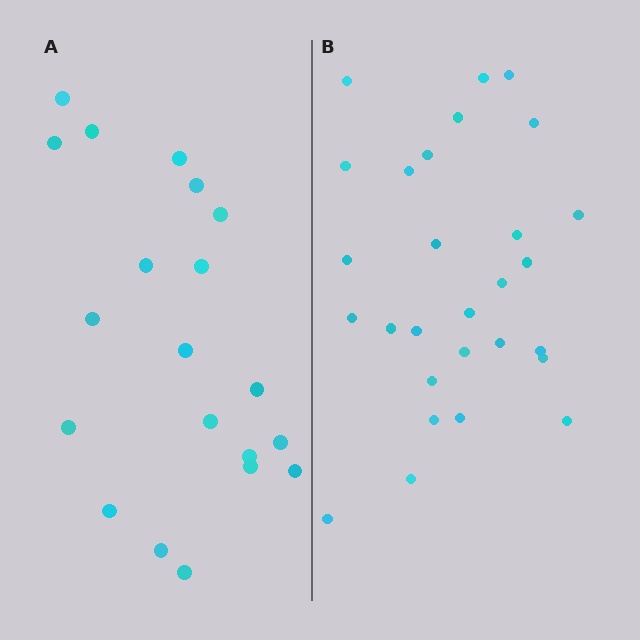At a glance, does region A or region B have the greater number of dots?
Region B (the right region) has more dots.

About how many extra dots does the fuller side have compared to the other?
Region B has roughly 8 or so more dots than region A.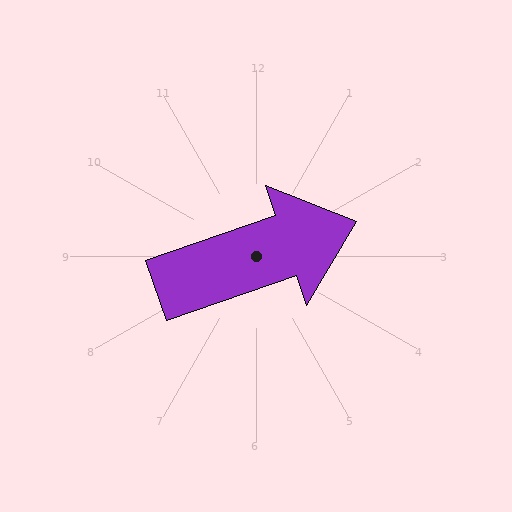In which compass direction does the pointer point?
East.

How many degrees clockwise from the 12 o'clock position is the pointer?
Approximately 71 degrees.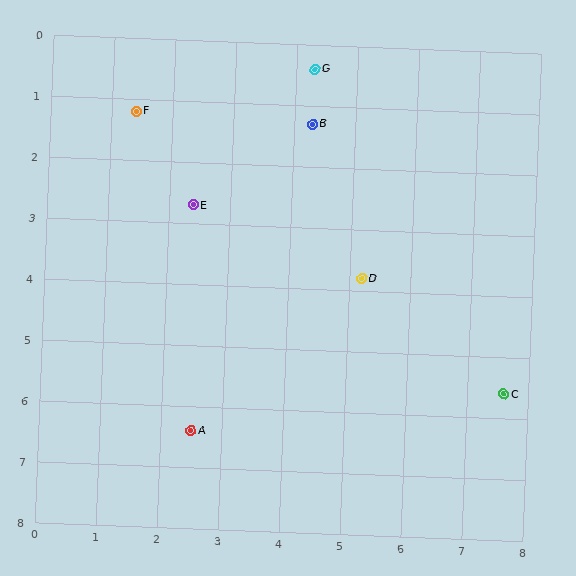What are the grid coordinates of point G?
Point G is at approximately (4.3, 0.4).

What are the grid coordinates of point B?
Point B is at approximately (4.3, 1.3).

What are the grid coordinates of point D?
Point D is at approximately (5.2, 3.8).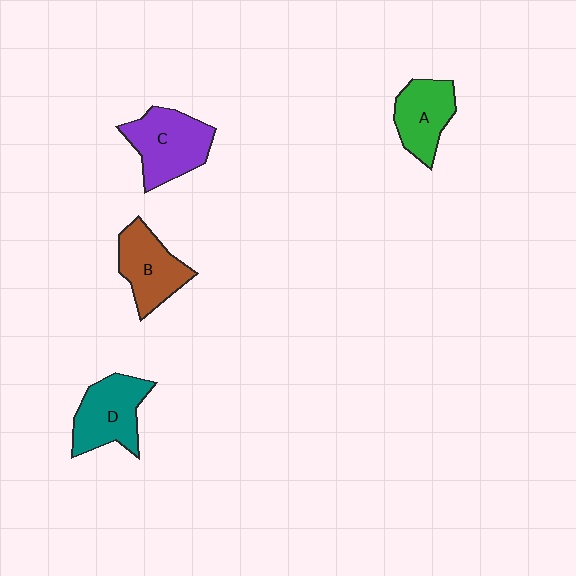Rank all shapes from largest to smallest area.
From largest to smallest: C (purple), D (teal), B (brown), A (green).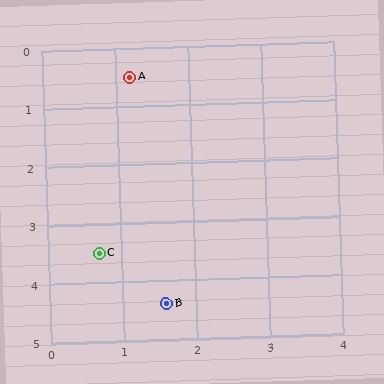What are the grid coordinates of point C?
Point C is at approximately (0.7, 3.5).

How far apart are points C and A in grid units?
Points C and A are about 3.0 grid units apart.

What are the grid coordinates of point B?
Point B is at approximately (1.6, 4.4).